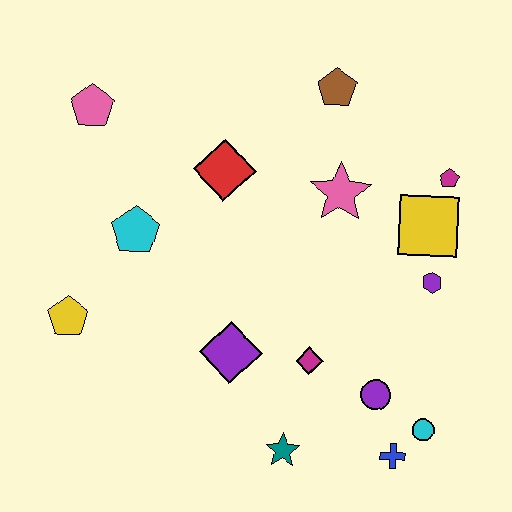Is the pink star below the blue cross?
No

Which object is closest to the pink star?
The yellow square is closest to the pink star.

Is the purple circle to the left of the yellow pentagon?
No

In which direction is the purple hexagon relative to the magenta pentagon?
The purple hexagon is below the magenta pentagon.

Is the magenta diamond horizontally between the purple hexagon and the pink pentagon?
Yes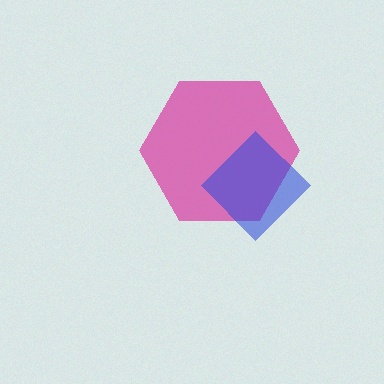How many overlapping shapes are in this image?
There are 2 overlapping shapes in the image.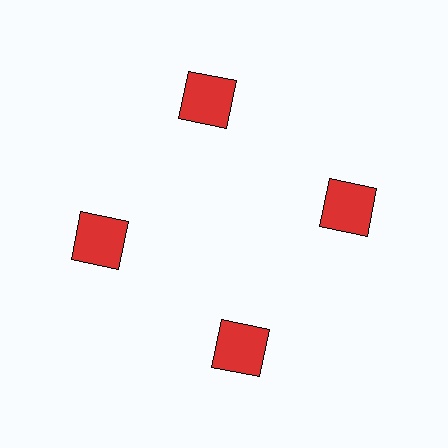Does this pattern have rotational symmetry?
Yes, this pattern has 4-fold rotational symmetry. It looks the same after rotating 90 degrees around the center.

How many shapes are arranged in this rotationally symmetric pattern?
There are 4 shapes, arranged in 4 groups of 1.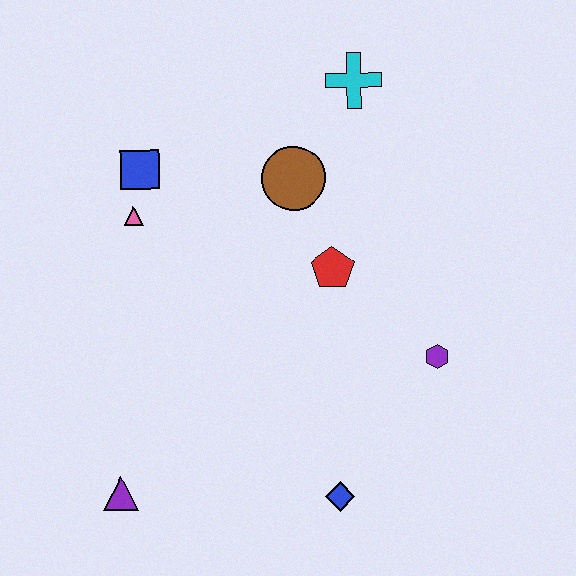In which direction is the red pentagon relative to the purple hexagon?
The red pentagon is to the left of the purple hexagon.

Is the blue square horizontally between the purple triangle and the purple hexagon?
Yes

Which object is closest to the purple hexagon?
The red pentagon is closest to the purple hexagon.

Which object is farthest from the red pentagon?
The purple triangle is farthest from the red pentagon.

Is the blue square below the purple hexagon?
No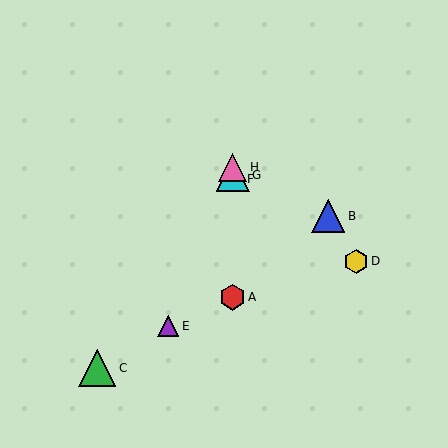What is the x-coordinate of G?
Object G is at x≈233.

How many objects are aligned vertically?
4 objects (A, F, G, H) are aligned vertically.